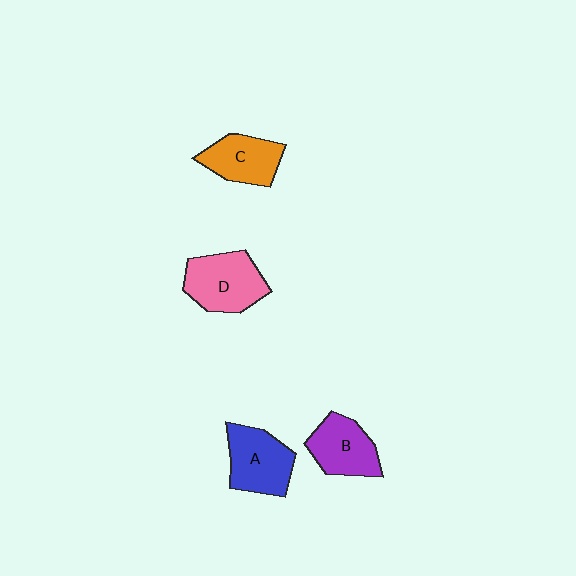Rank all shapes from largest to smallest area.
From largest to smallest: D (pink), A (blue), B (purple), C (orange).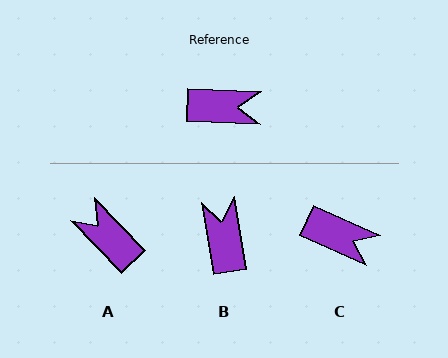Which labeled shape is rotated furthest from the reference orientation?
A, about 136 degrees away.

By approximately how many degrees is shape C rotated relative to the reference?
Approximately 22 degrees clockwise.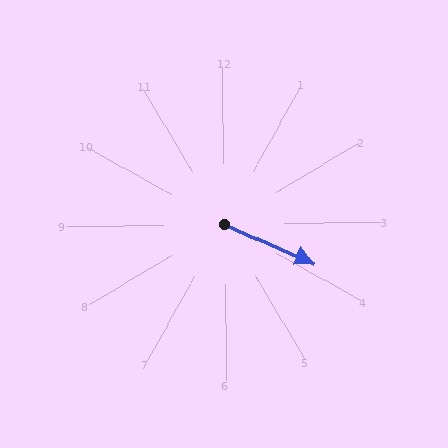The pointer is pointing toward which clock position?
Roughly 4 o'clock.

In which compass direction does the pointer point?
Southeast.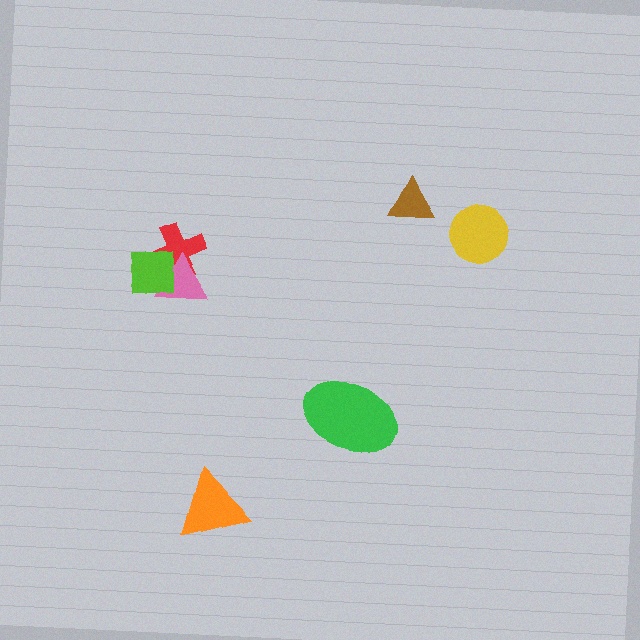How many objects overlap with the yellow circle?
0 objects overlap with the yellow circle.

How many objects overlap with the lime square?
2 objects overlap with the lime square.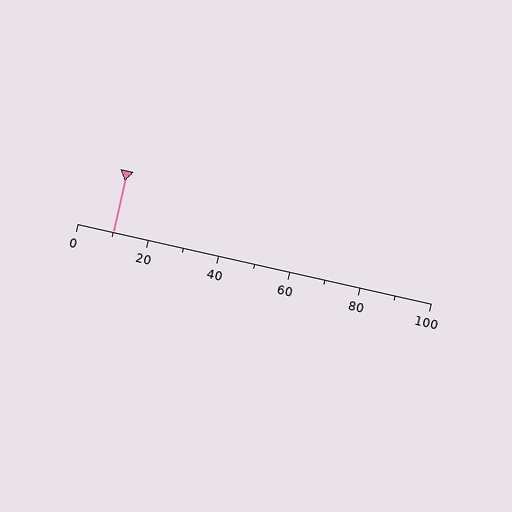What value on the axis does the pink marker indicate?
The marker indicates approximately 10.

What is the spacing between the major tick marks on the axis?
The major ticks are spaced 20 apart.